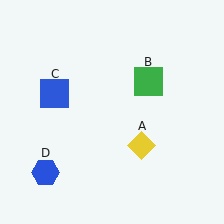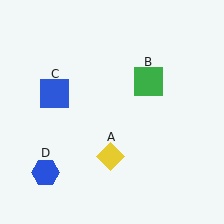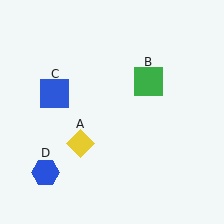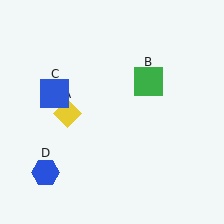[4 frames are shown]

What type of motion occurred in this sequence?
The yellow diamond (object A) rotated clockwise around the center of the scene.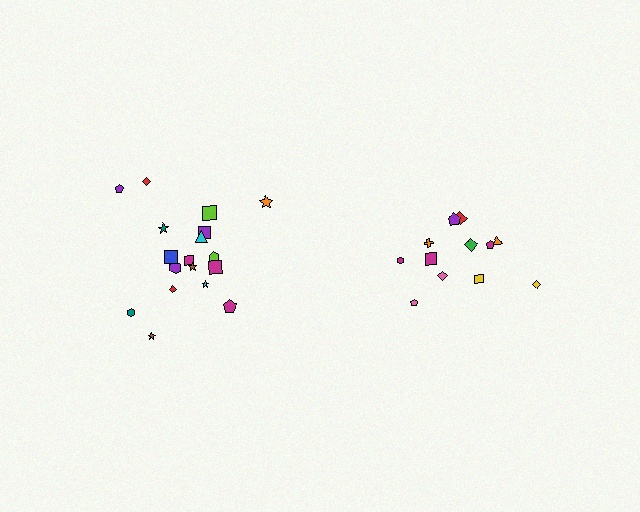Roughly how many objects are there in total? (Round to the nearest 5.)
Roughly 30 objects in total.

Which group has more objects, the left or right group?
The left group.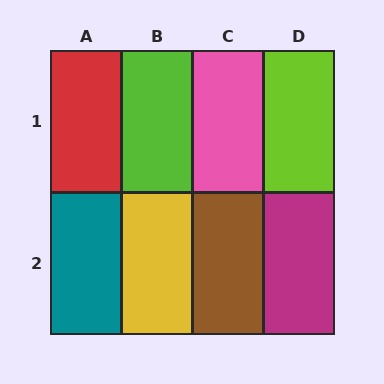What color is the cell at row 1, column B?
Lime.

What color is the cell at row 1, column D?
Lime.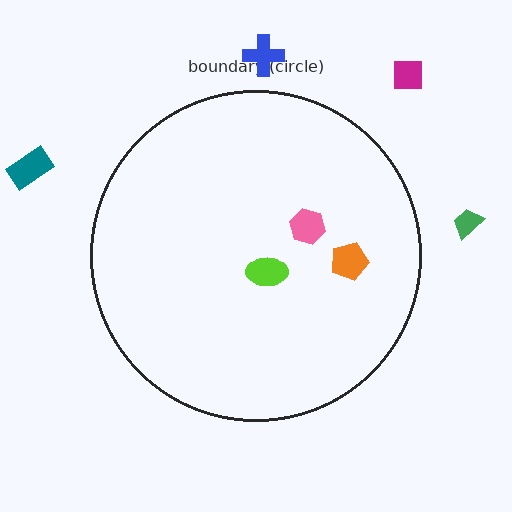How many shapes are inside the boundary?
3 inside, 4 outside.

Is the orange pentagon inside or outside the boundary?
Inside.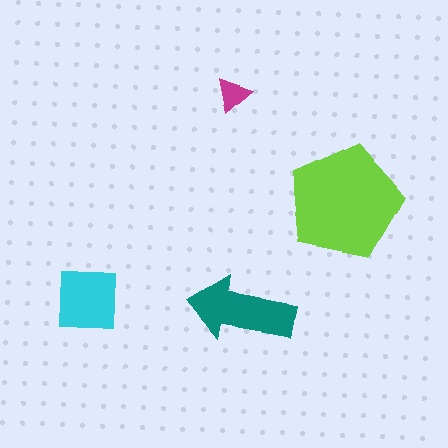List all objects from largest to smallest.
The lime pentagon, the teal arrow, the cyan square, the magenta triangle.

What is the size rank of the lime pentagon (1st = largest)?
1st.